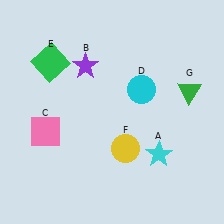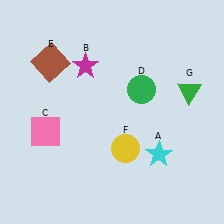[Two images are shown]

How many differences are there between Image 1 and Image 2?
There are 3 differences between the two images.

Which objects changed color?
B changed from purple to magenta. D changed from cyan to green. E changed from green to brown.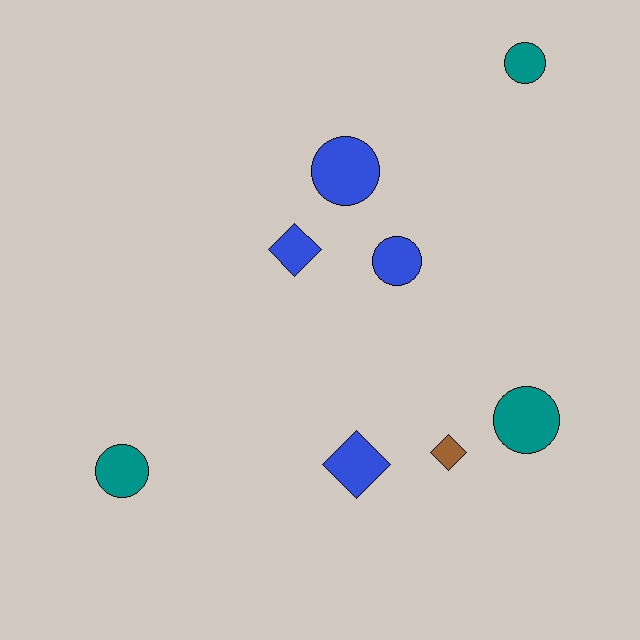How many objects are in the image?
There are 8 objects.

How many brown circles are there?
There are no brown circles.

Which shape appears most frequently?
Circle, with 5 objects.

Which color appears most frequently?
Blue, with 4 objects.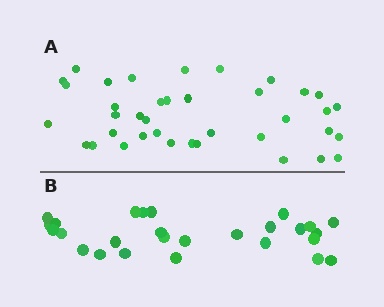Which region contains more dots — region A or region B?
Region A (the top region) has more dots.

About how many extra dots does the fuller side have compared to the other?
Region A has roughly 12 or so more dots than region B.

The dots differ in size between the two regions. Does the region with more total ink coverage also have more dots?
No. Region B has more total ink coverage because its dots are larger, but region A actually contains more individual dots. Total area can be misleading — the number of items is what matters here.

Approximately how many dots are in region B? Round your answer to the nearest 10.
About 30 dots. (The exact count is 27, which rounds to 30.)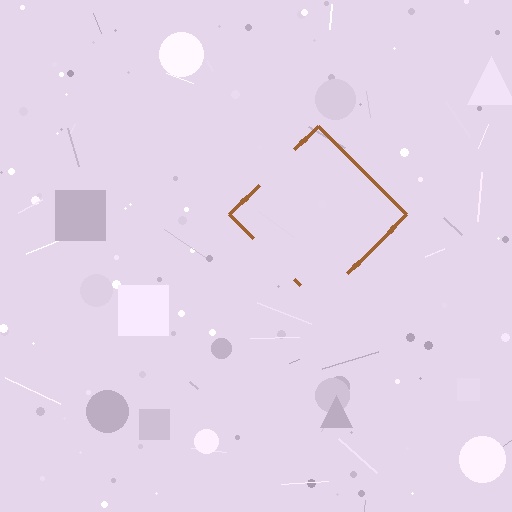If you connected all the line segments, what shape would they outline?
They would outline a diamond.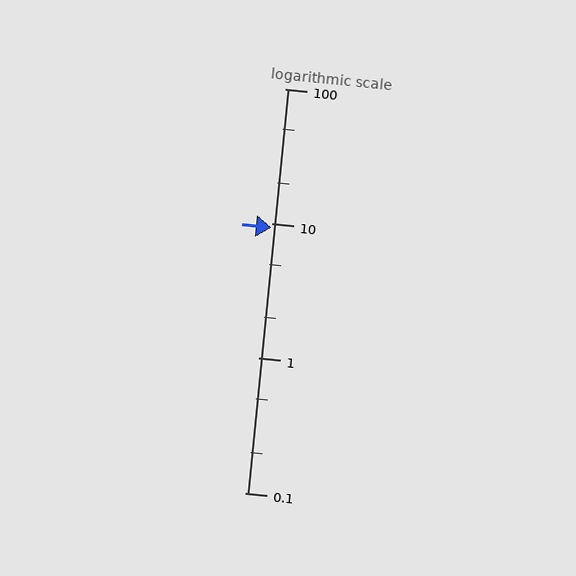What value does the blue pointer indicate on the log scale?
The pointer indicates approximately 9.3.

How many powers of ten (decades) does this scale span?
The scale spans 3 decades, from 0.1 to 100.